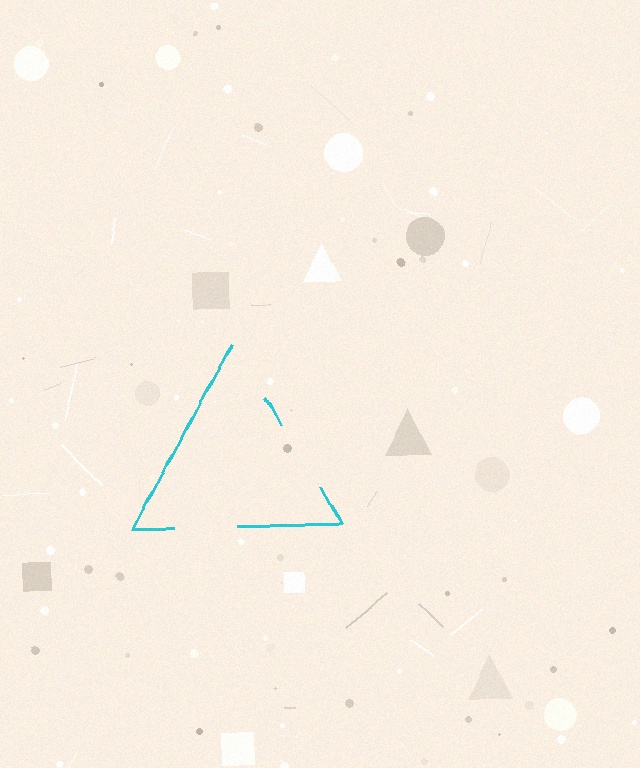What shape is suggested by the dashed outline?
The dashed outline suggests a triangle.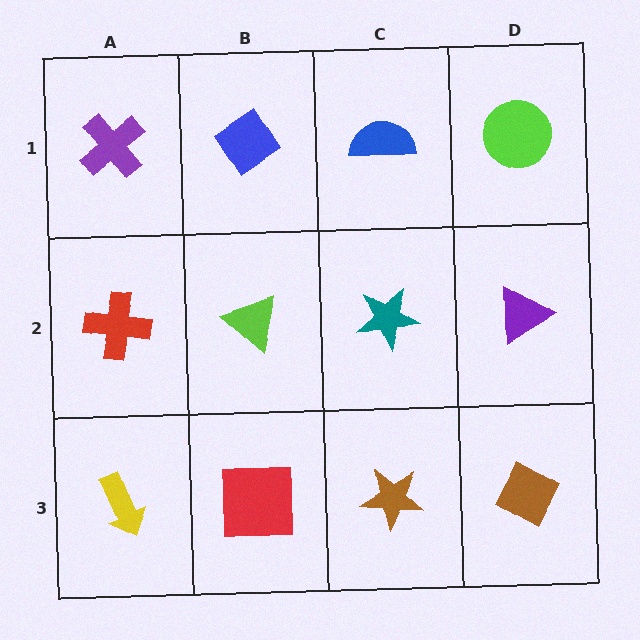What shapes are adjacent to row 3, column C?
A teal star (row 2, column C), a red square (row 3, column B), a brown diamond (row 3, column D).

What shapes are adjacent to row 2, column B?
A blue diamond (row 1, column B), a red square (row 3, column B), a red cross (row 2, column A), a teal star (row 2, column C).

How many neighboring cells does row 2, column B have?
4.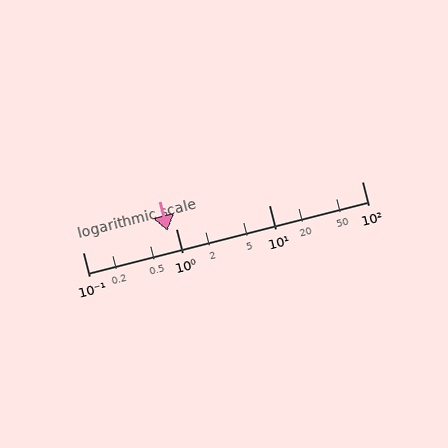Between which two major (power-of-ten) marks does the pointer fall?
The pointer is between 0.1 and 1.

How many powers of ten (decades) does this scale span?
The scale spans 3 decades, from 0.1 to 100.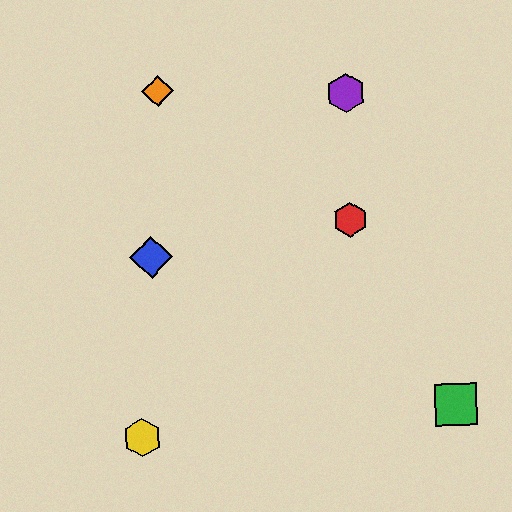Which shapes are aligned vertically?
The red hexagon, the purple hexagon are aligned vertically.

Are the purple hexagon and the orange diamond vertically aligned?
No, the purple hexagon is at x≈346 and the orange diamond is at x≈158.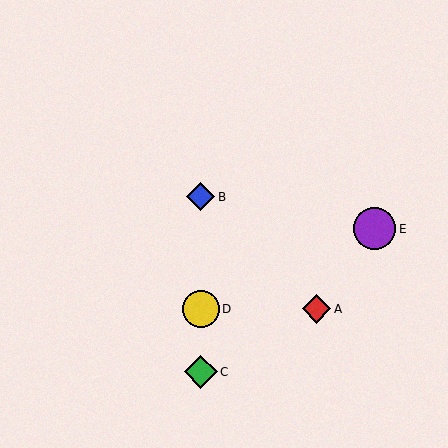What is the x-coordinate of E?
Object E is at x≈375.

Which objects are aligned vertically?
Objects B, C, D are aligned vertically.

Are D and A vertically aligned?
No, D is at x≈201 and A is at x≈317.